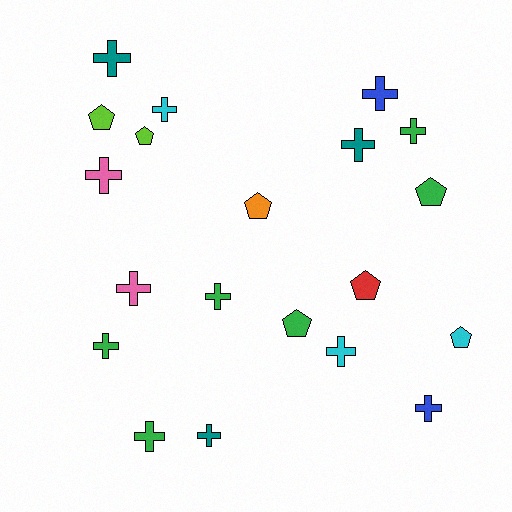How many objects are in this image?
There are 20 objects.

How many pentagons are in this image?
There are 7 pentagons.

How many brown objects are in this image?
There are no brown objects.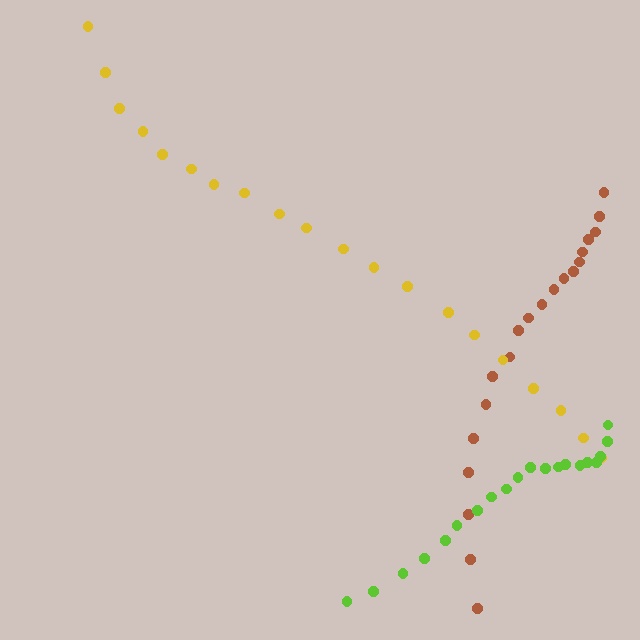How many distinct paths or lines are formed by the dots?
There are 3 distinct paths.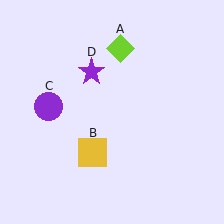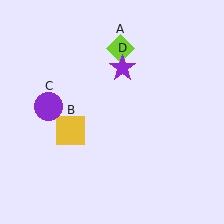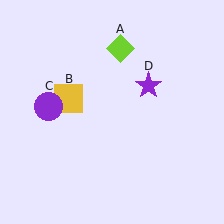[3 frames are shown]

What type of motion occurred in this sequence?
The yellow square (object B), purple star (object D) rotated clockwise around the center of the scene.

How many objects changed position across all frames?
2 objects changed position: yellow square (object B), purple star (object D).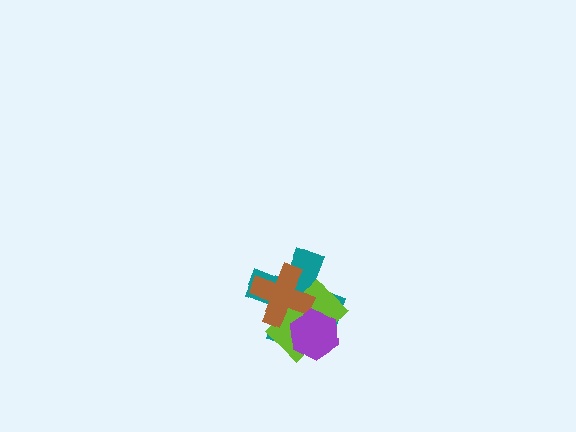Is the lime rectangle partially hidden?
Yes, it is partially covered by another shape.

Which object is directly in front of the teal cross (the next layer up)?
The lime rectangle is directly in front of the teal cross.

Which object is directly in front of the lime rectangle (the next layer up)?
The brown cross is directly in front of the lime rectangle.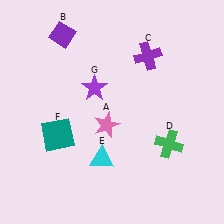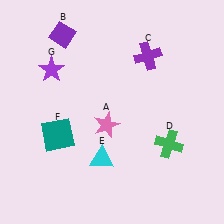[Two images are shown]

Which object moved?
The purple star (G) moved left.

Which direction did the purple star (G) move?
The purple star (G) moved left.